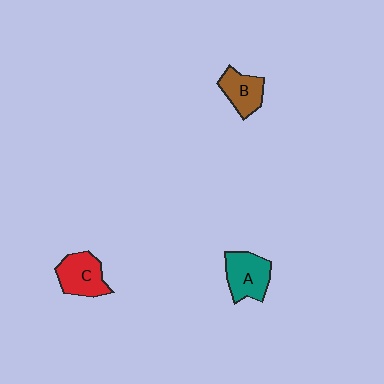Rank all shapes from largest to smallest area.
From largest to smallest: A (teal), C (red), B (brown).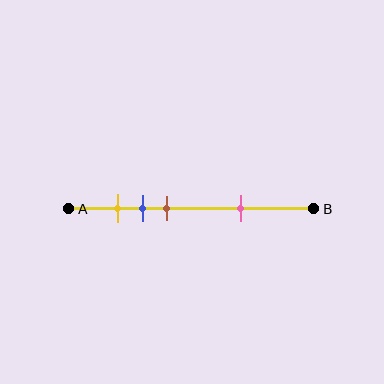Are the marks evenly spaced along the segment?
No, the marks are not evenly spaced.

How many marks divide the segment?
There are 4 marks dividing the segment.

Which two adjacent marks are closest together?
The yellow and blue marks are the closest adjacent pair.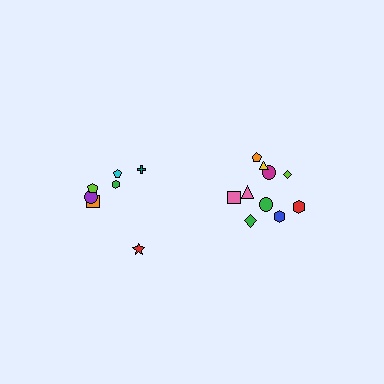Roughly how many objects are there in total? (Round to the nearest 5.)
Roughly 15 objects in total.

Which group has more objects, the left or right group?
The right group.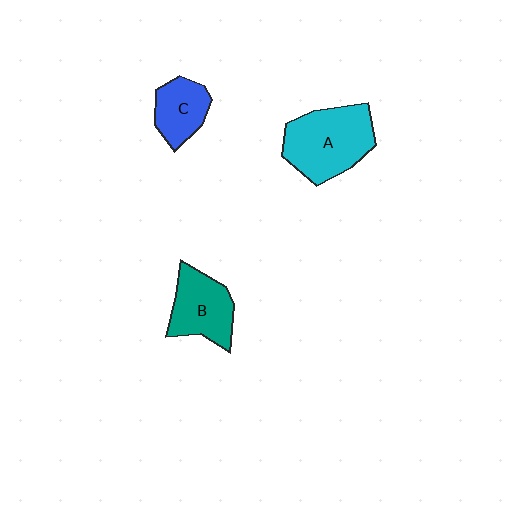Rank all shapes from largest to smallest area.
From largest to smallest: A (cyan), B (teal), C (blue).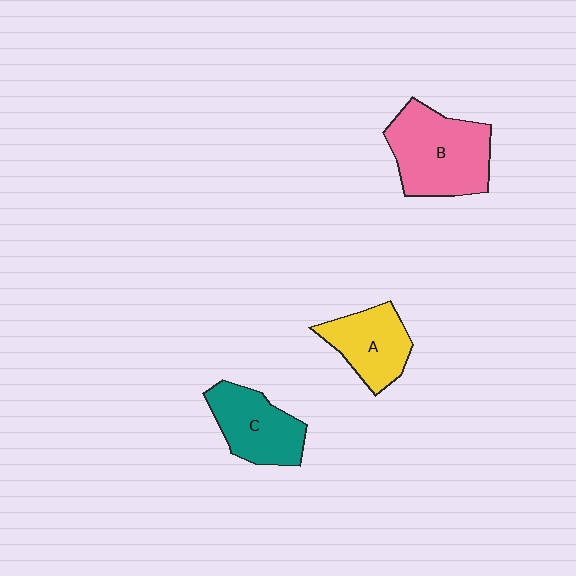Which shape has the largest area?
Shape B (pink).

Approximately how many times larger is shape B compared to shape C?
Approximately 1.4 times.